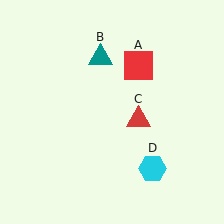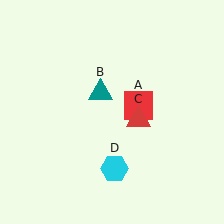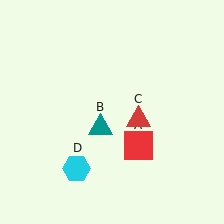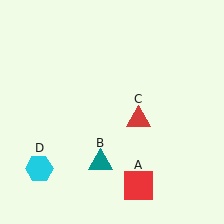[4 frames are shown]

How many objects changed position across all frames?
3 objects changed position: red square (object A), teal triangle (object B), cyan hexagon (object D).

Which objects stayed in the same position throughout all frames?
Red triangle (object C) remained stationary.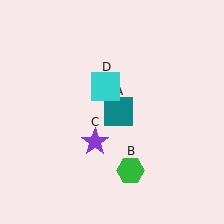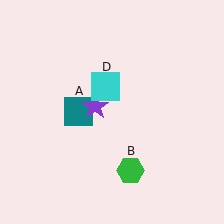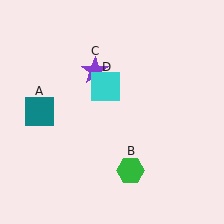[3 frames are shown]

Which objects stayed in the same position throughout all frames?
Green hexagon (object B) and cyan square (object D) remained stationary.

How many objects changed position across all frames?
2 objects changed position: teal square (object A), purple star (object C).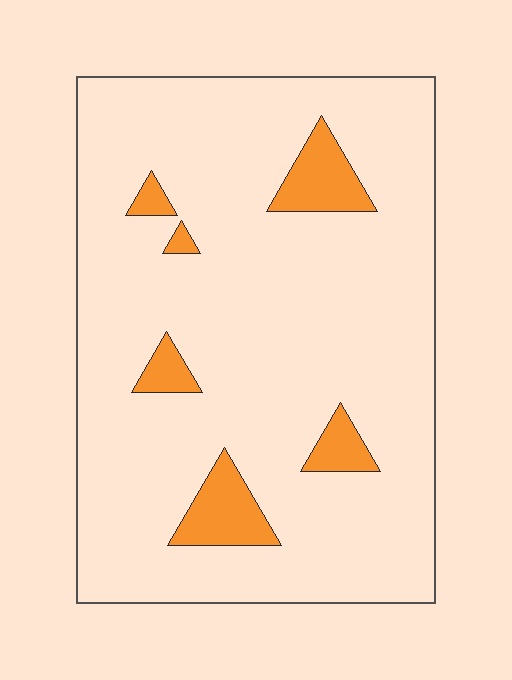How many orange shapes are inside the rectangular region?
6.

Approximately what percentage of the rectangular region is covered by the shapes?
Approximately 10%.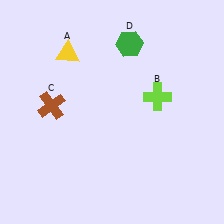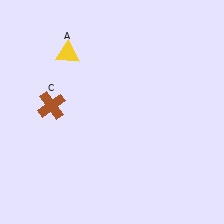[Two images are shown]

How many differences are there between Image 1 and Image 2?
There are 2 differences between the two images.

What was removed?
The lime cross (B), the green hexagon (D) were removed in Image 2.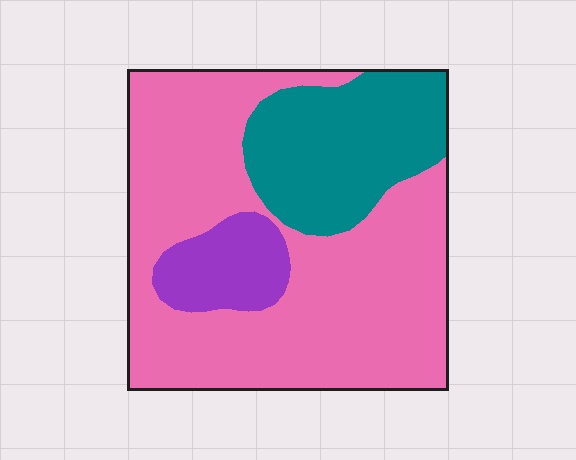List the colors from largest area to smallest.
From largest to smallest: pink, teal, purple.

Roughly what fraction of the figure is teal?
Teal covers 24% of the figure.